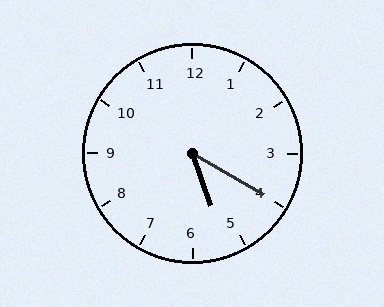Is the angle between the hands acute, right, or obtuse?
It is acute.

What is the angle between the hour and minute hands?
Approximately 40 degrees.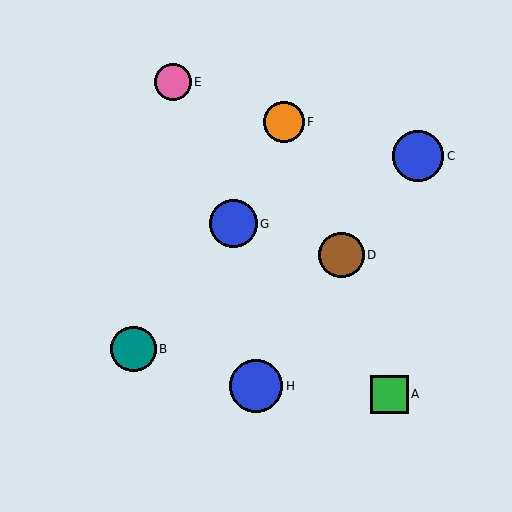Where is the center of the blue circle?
The center of the blue circle is at (418, 156).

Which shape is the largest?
The blue circle (labeled H) is the largest.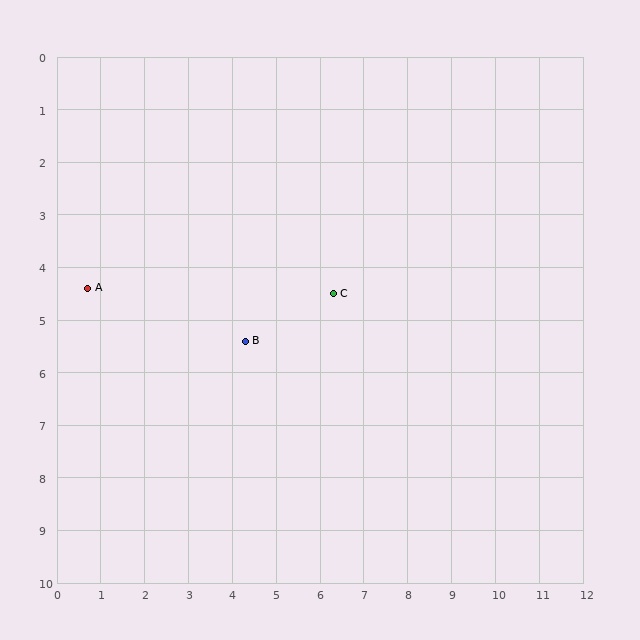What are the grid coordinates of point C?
Point C is at approximately (6.3, 4.5).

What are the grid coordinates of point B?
Point B is at approximately (4.3, 5.4).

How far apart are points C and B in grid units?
Points C and B are about 2.2 grid units apart.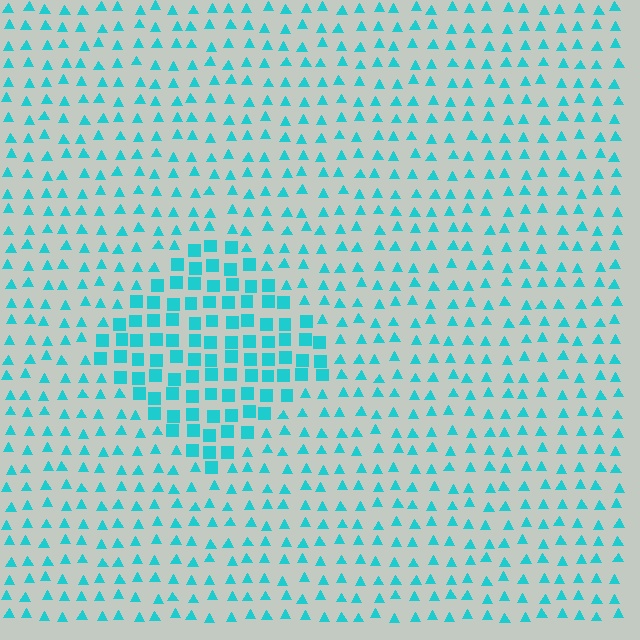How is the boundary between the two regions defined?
The boundary is defined by a change in element shape: squares inside vs. triangles outside. All elements share the same color and spacing.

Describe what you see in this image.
The image is filled with small cyan elements arranged in a uniform grid. A diamond-shaped region contains squares, while the surrounding area contains triangles. The boundary is defined purely by the change in element shape.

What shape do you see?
I see a diamond.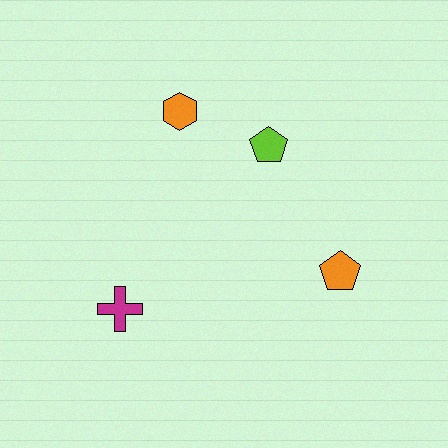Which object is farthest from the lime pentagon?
The magenta cross is farthest from the lime pentagon.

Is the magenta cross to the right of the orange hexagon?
No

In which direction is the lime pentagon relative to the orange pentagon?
The lime pentagon is above the orange pentagon.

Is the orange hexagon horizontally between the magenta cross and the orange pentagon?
Yes